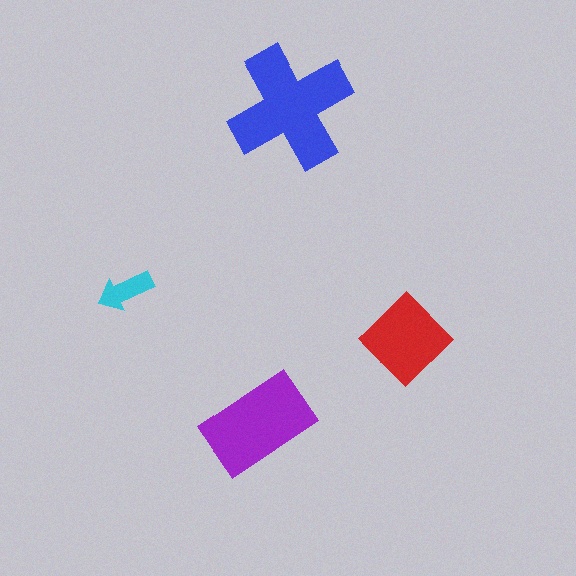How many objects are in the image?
There are 4 objects in the image.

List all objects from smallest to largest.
The cyan arrow, the red diamond, the purple rectangle, the blue cross.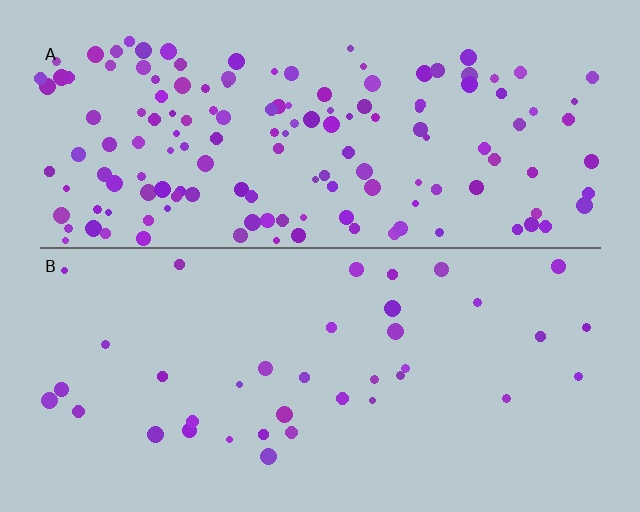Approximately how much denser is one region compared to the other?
Approximately 3.9× — region A over region B.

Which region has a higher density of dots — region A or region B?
A (the top).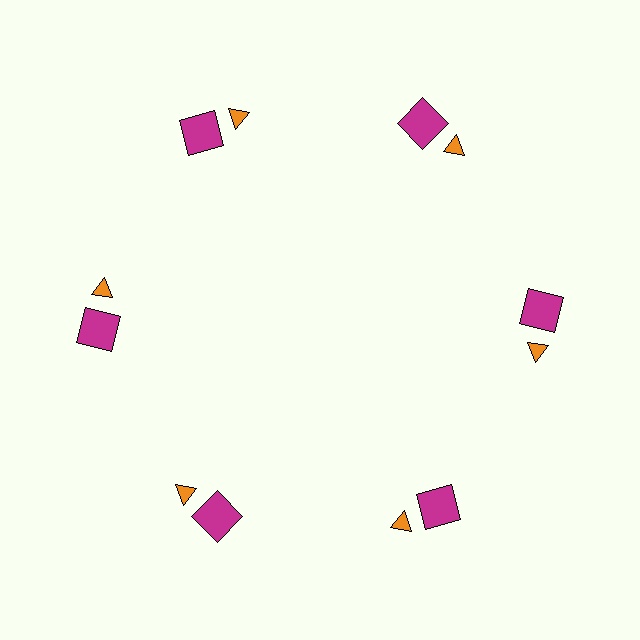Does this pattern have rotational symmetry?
Yes, this pattern has 6-fold rotational symmetry. It looks the same after rotating 60 degrees around the center.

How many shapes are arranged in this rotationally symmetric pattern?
There are 12 shapes, arranged in 6 groups of 2.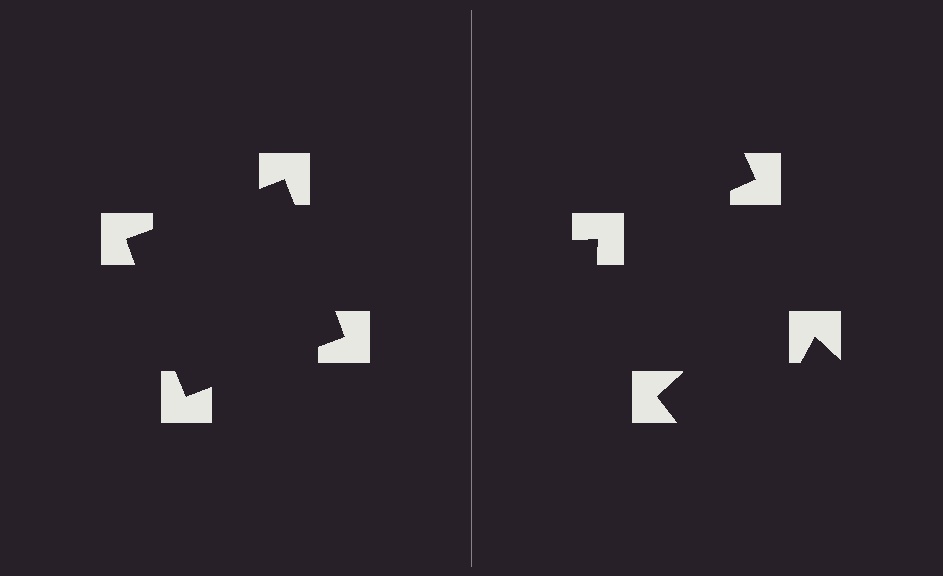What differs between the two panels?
The notched squares are positioned identically on both sides; only the wedge orientations differ. On the left they align to a square; on the right they are misaligned.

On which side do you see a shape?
An illusory square appears on the left side. On the right side the wedge cuts are rotated, so no coherent shape forms.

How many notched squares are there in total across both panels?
8 — 4 on each side.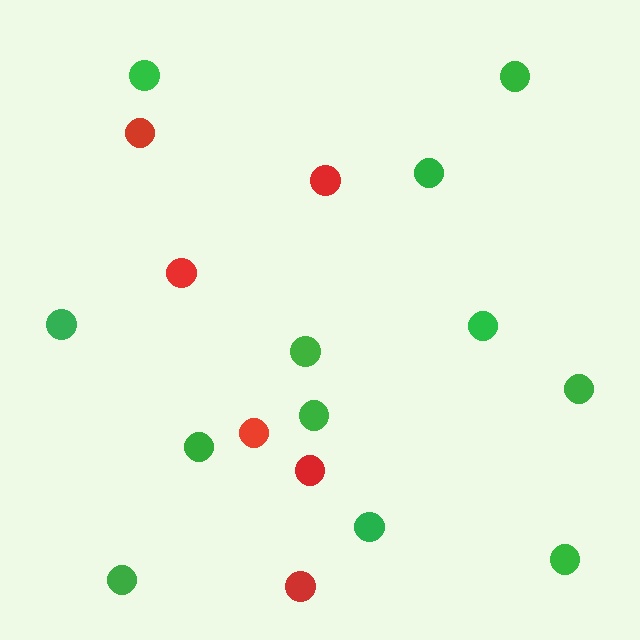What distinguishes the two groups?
There are 2 groups: one group of green circles (12) and one group of red circles (6).